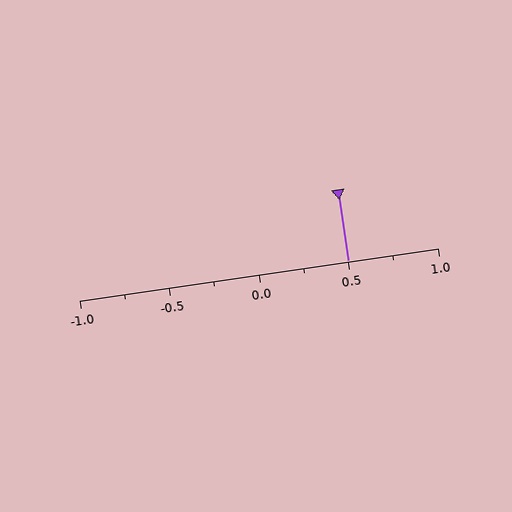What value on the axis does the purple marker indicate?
The marker indicates approximately 0.5.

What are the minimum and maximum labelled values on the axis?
The axis runs from -1.0 to 1.0.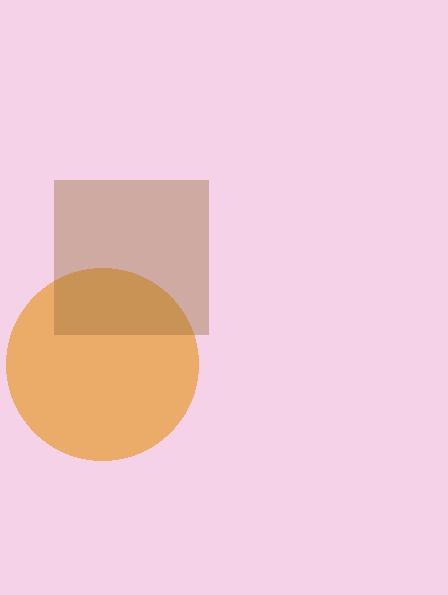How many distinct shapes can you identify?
There are 2 distinct shapes: an orange circle, a brown square.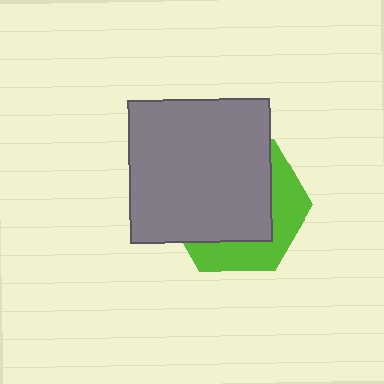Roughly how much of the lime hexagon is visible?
A small part of it is visible (roughly 35%).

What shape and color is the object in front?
The object in front is a gray square.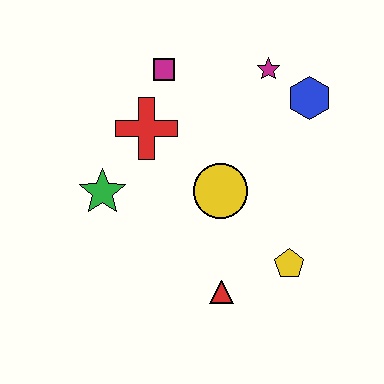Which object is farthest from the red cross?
The yellow pentagon is farthest from the red cross.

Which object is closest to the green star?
The red cross is closest to the green star.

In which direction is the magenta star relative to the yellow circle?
The magenta star is above the yellow circle.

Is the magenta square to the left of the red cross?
No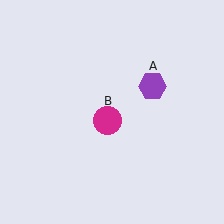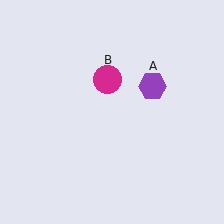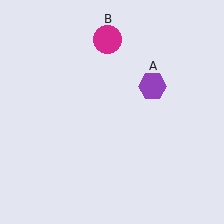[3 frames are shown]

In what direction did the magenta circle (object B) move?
The magenta circle (object B) moved up.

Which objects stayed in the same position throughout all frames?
Purple hexagon (object A) remained stationary.